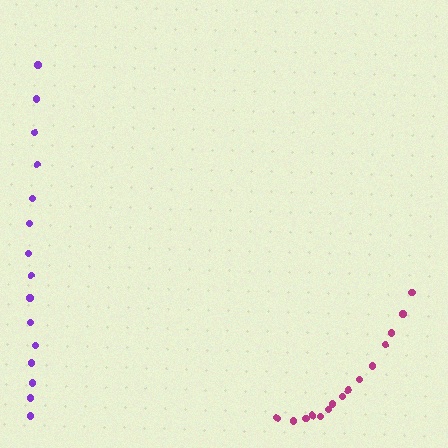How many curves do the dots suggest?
There are 2 distinct paths.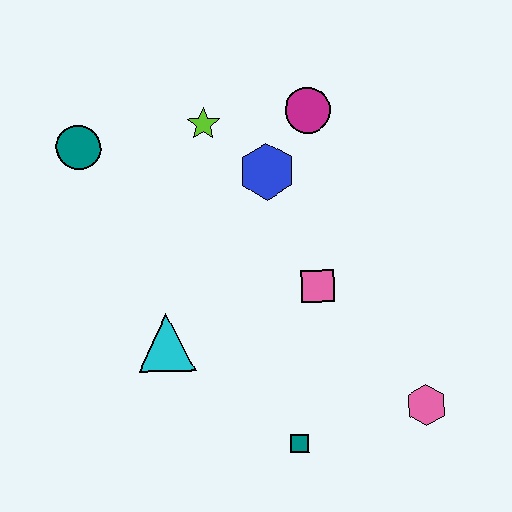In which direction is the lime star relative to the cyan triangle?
The lime star is above the cyan triangle.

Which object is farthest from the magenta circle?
The teal square is farthest from the magenta circle.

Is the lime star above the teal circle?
Yes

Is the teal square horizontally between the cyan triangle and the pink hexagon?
Yes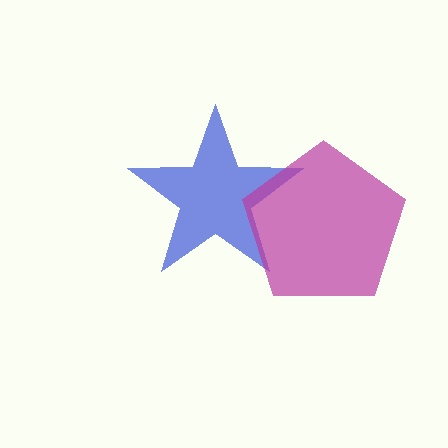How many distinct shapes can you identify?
There are 2 distinct shapes: a blue star, a magenta pentagon.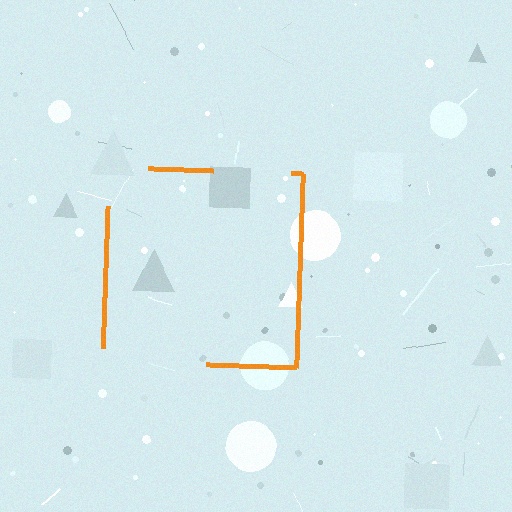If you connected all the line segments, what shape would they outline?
They would outline a square.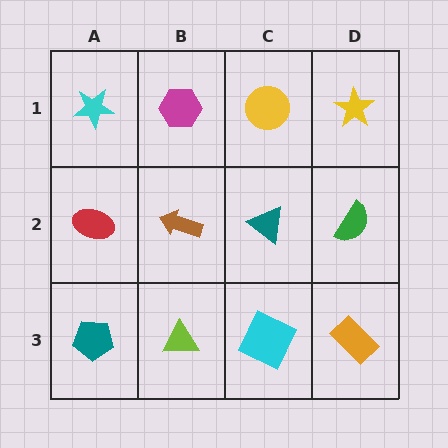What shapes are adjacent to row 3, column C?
A teal triangle (row 2, column C), a lime triangle (row 3, column B), an orange rectangle (row 3, column D).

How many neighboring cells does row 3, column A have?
2.